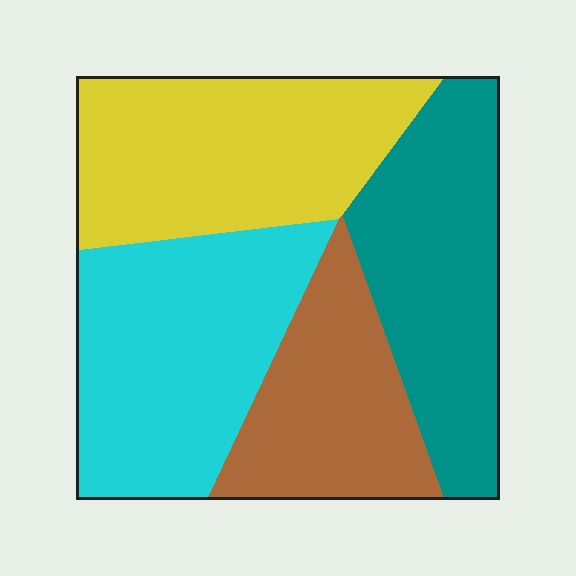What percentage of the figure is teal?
Teal takes up about one quarter (1/4) of the figure.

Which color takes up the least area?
Brown, at roughly 20%.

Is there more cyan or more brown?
Cyan.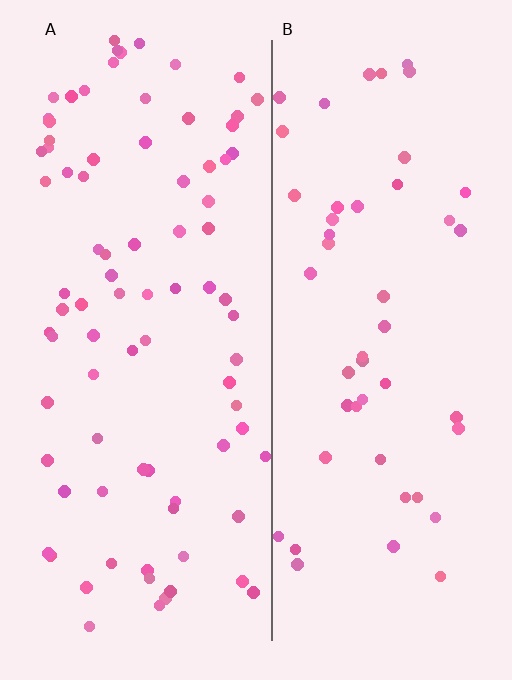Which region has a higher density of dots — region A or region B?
A (the left).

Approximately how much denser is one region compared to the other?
Approximately 1.7× — region A over region B.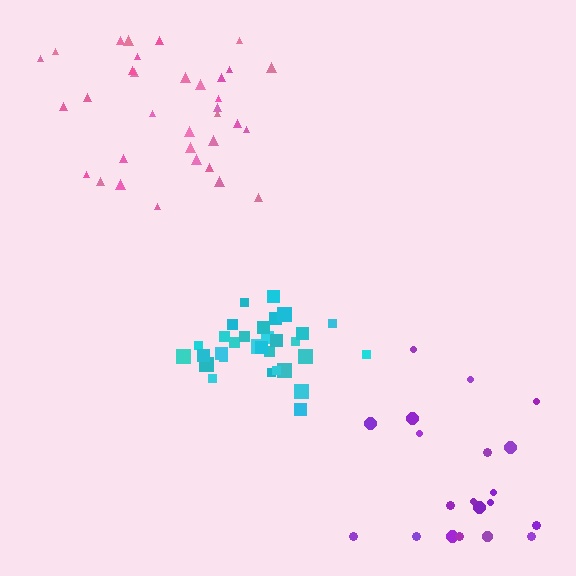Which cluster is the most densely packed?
Cyan.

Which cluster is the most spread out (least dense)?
Purple.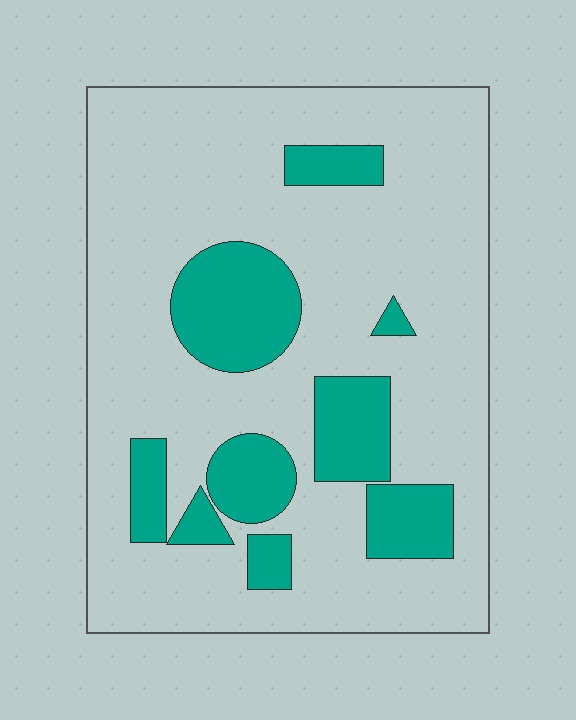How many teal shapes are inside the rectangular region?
9.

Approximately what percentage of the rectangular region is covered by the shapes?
Approximately 20%.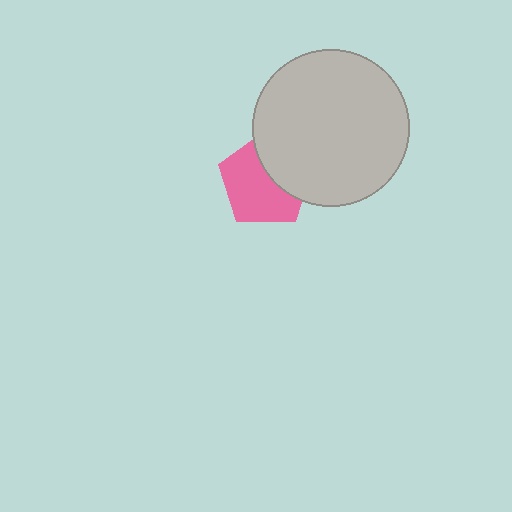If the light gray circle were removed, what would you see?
You would see the complete pink pentagon.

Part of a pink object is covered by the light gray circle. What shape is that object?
It is a pentagon.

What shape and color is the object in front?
The object in front is a light gray circle.